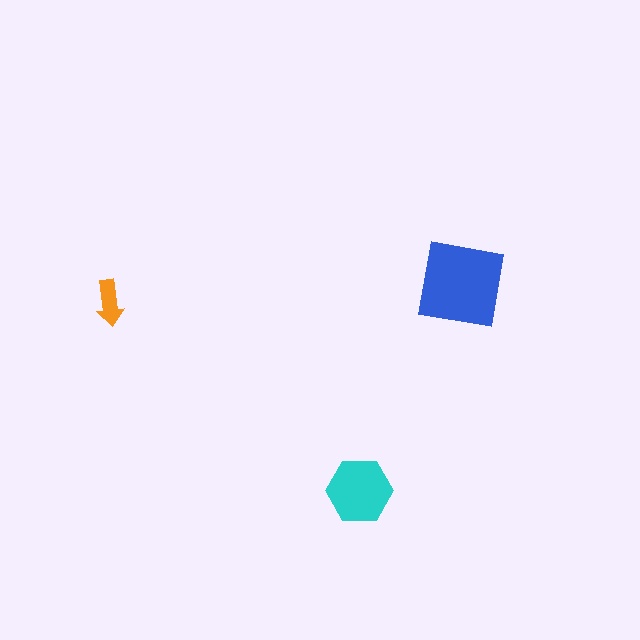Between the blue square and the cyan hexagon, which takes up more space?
The blue square.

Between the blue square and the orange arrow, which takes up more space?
The blue square.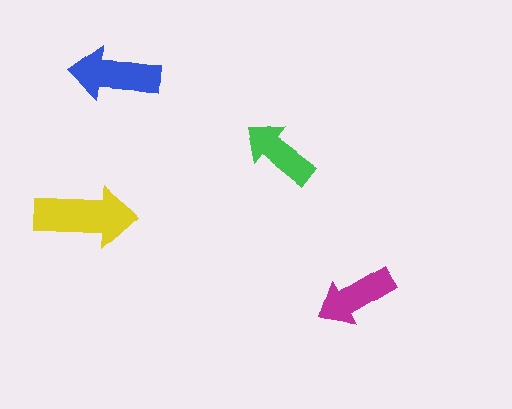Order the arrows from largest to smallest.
the yellow one, the blue one, the magenta one, the green one.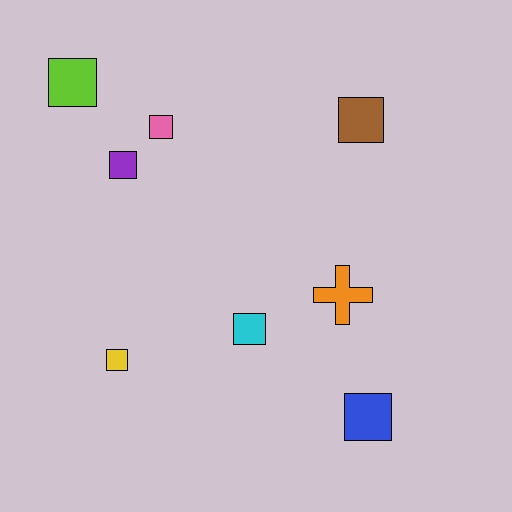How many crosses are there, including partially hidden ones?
There is 1 cross.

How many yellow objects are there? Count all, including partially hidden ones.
There is 1 yellow object.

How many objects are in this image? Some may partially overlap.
There are 8 objects.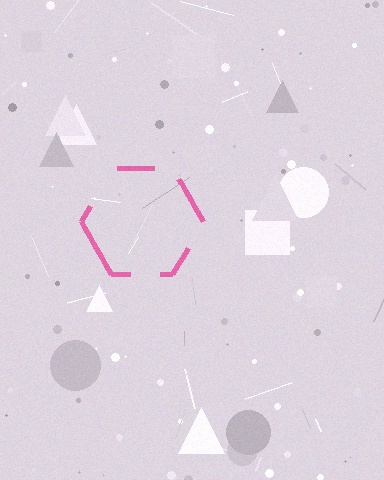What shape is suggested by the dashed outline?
The dashed outline suggests a hexagon.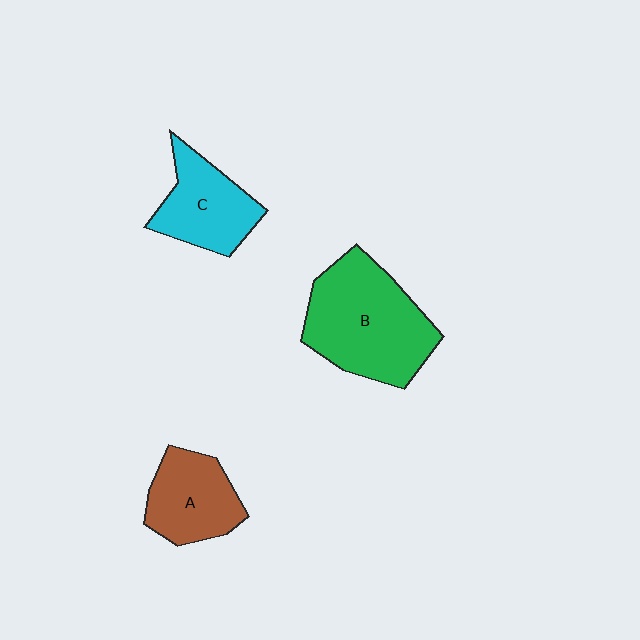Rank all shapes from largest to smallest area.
From largest to smallest: B (green), C (cyan), A (brown).